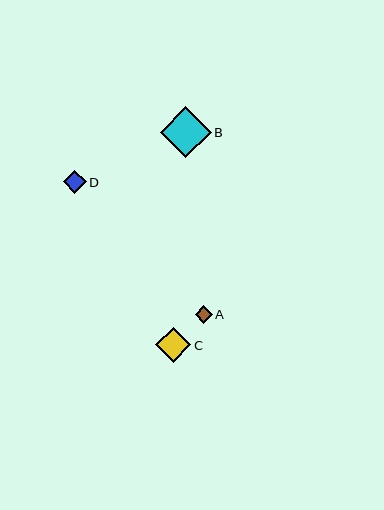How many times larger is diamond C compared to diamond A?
Diamond C is approximately 2.0 times the size of diamond A.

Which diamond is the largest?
Diamond B is the largest with a size of approximately 51 pixels.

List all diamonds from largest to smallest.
From largest to smallest: B, C, D, A.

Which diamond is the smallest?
Diamond A is the smallest with a size of approximately 17 pixels.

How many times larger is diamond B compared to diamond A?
Diamond B is approximately 2.9 times the size of diamond A.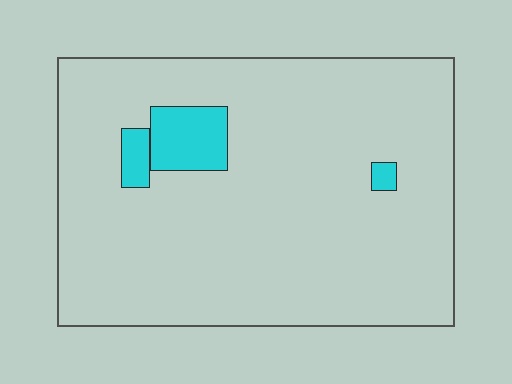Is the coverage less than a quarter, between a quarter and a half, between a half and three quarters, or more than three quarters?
Less than a quarter.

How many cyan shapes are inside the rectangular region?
3.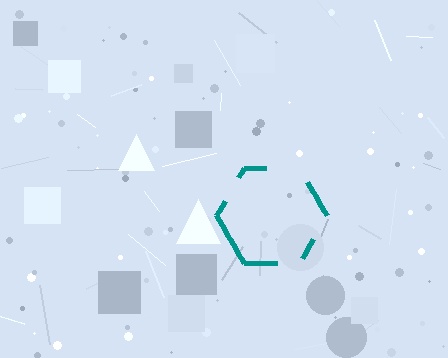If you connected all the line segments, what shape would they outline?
They would outline a hexagon.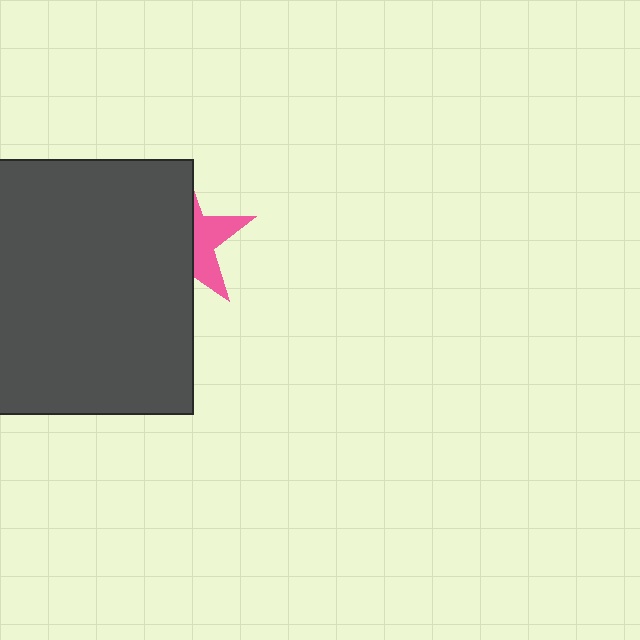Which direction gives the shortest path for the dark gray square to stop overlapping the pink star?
Moving left gives the shortest separation.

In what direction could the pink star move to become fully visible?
The pink star could move right. That would shift it out from behind the dark gray square entirely.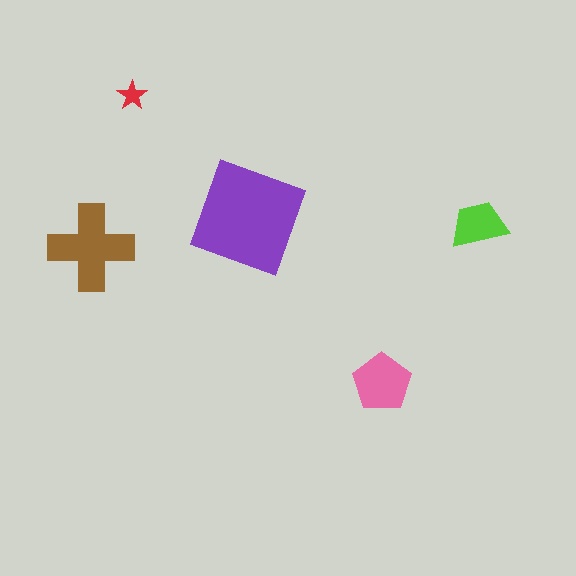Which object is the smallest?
The red star.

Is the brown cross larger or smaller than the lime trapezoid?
Larger.